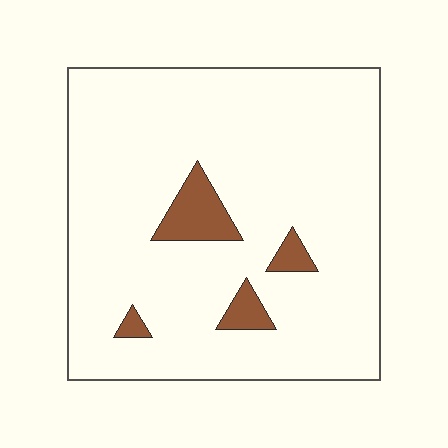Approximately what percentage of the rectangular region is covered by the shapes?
Approximately 10%.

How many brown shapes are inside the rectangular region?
4.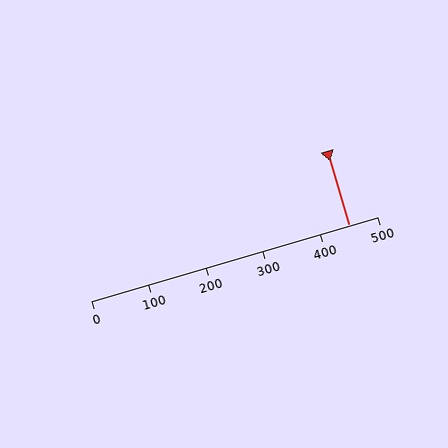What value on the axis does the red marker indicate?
The marker indicates approximately 450.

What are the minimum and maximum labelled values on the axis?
The axis runs from 0 to 500.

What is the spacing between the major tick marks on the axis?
The major ticks are spaced 100 apart.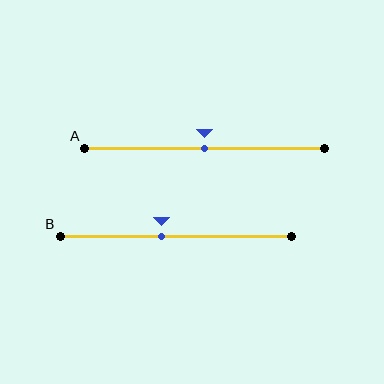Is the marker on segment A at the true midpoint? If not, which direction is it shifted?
Yes, the marker on segment A is at the true midpoint.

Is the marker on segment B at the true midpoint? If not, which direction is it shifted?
No, the marker on segment B is shifted to the left by about 6% of the segment length.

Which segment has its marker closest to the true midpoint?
Segment A has its marker closest to the true midpoint.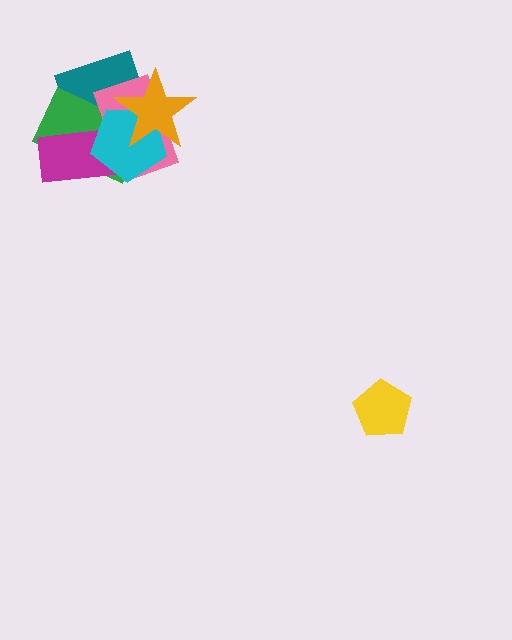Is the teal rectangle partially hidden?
Yes, it is partially covered by another shape.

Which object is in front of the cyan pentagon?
The orange star is in front of the cyan pentagon.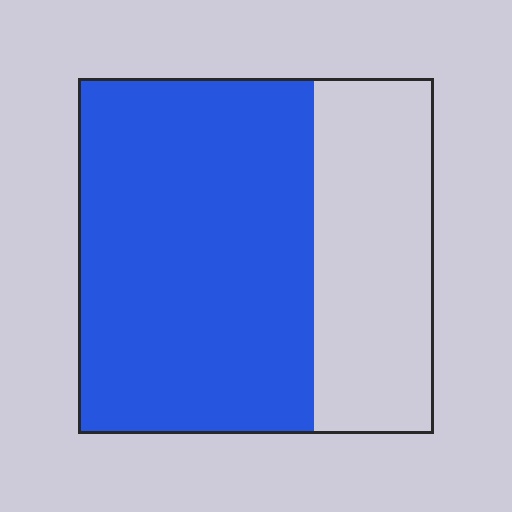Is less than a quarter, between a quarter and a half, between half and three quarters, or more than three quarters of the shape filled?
Between half and three quarters.